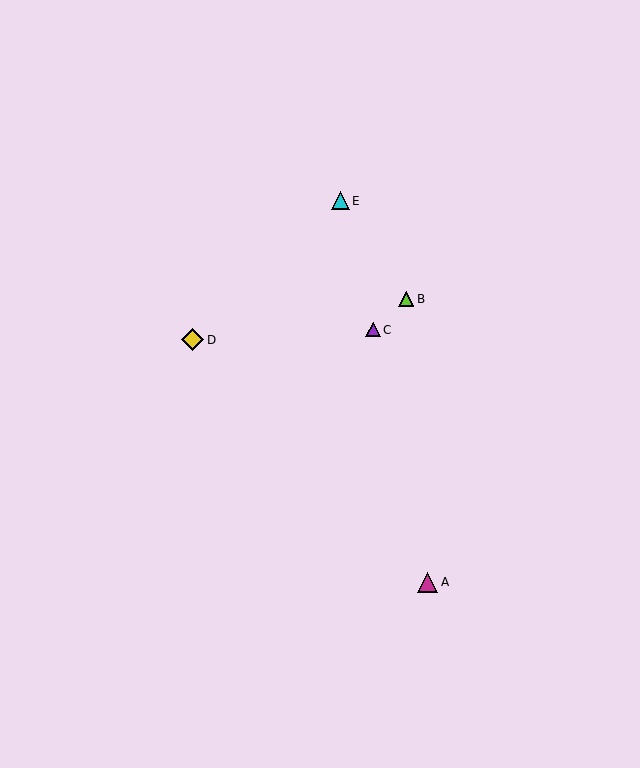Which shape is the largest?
The yellow diamond (labeled D) is the largest.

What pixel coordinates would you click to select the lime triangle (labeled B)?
Click at (406, 299) to select the lime triangle B.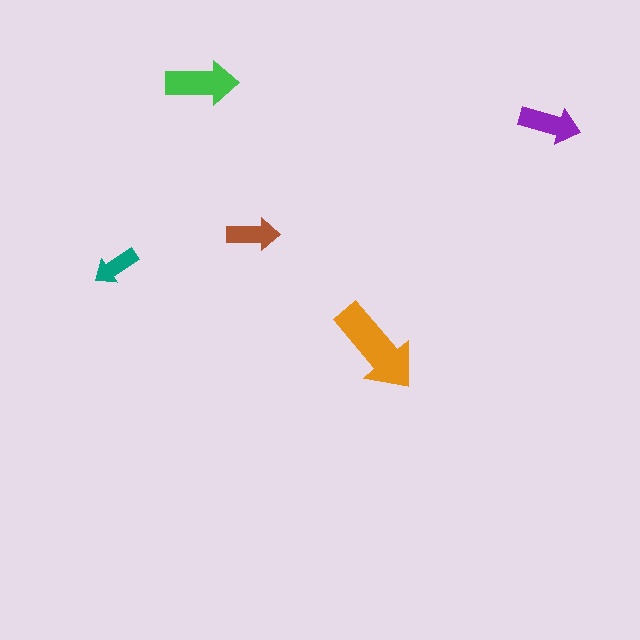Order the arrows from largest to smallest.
the orange one, the green one, the purple one, the brown one, the teal one.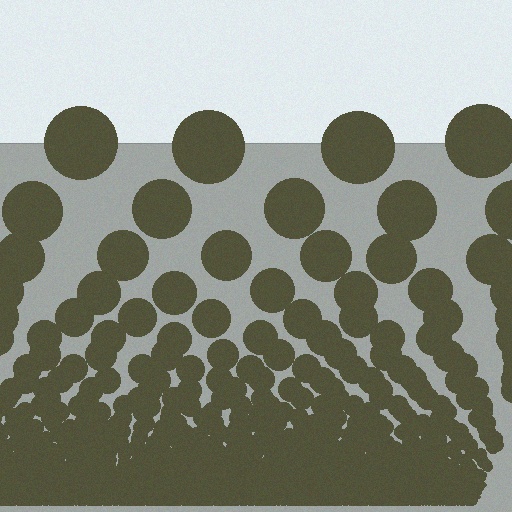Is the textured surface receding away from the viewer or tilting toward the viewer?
The surface appears to tilt toward the viewer. Texture elements get larger and sparser toward the top.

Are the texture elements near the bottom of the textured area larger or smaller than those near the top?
Smaller. The gradient is inverted — elements near the bottom are smaller and denser.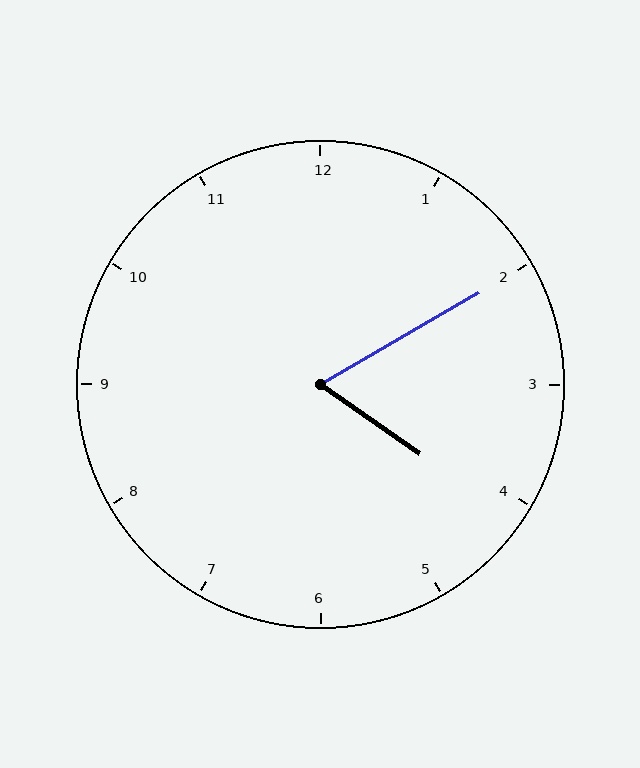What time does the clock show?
4:10.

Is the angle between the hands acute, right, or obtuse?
It is acute.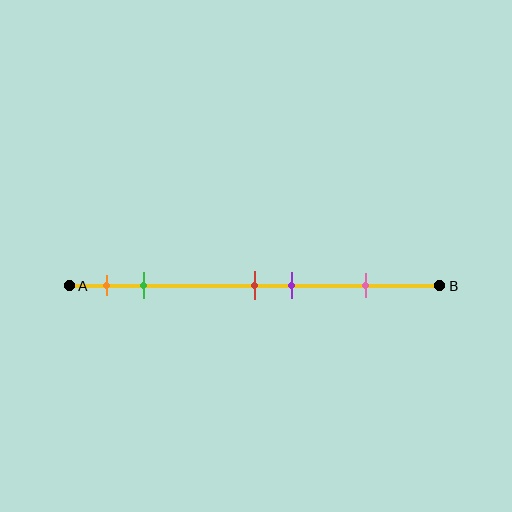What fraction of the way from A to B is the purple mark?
The purple mark is approximately 60% (0.6) of the way from A to B.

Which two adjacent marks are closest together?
The red and purple marks are the closest adjacent pair.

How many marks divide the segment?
There are 5 marks dividing the segment.